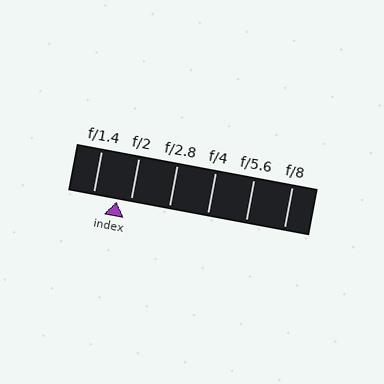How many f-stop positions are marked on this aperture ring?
There are 6 f-stop positions marked.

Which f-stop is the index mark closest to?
The index mark is closest to f/2.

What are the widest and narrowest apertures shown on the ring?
The widest aperture shown is f/1.4 and the narrowest is f/8.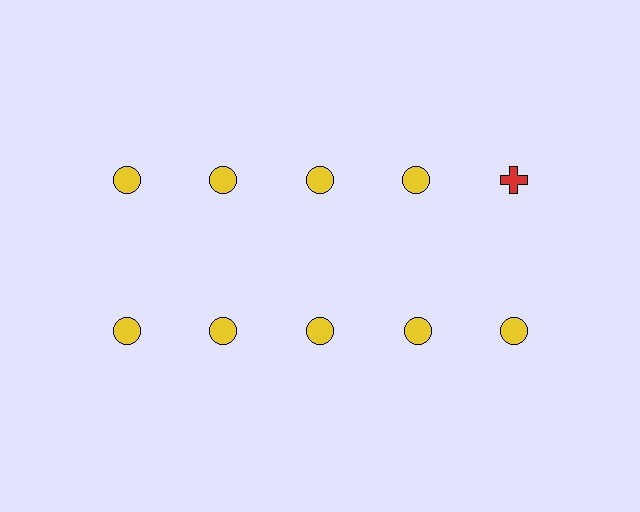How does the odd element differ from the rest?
It differs in both color (red instead of yellow) and shape (cross instead of circle).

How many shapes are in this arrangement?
There are 10 shapes arranged in a grid pattern.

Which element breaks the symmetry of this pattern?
The red cross in the top row, rightmost column breaks the symmetry. All other shapes are yellow circles.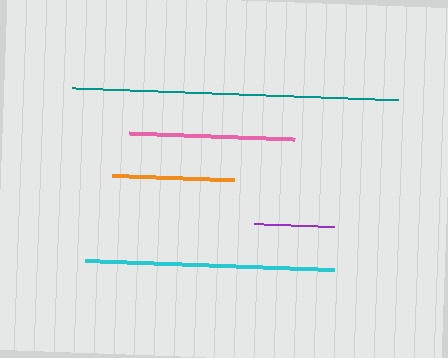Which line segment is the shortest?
The purple line is the shortest at approximately 80 pixels.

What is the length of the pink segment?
The pink segment is approximately 166 pixels long.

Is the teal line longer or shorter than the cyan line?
The teal line is longer than the cyan line.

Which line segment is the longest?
The teal line is the longest at approximately 327 pixels.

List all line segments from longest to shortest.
From longest to shortest: teal, cyan, pink, orange, purple.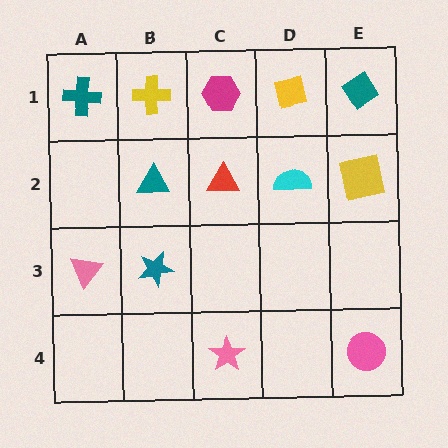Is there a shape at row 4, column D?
No, that cell is empty.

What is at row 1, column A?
A teal cross.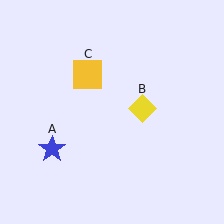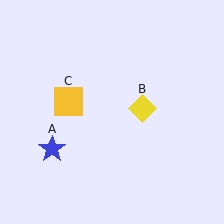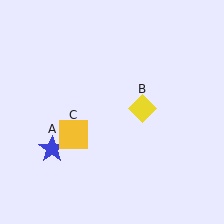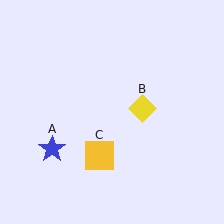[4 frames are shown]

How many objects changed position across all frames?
1 object changed position: yellow square (object C).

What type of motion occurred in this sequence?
The yellow square (object C) rotated counterclockwise around the center of the scene.